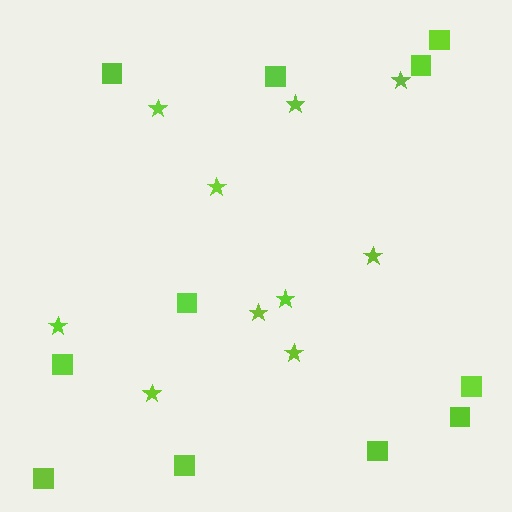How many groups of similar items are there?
There are 2 groups: one group of stars (10) and one group of squares (11).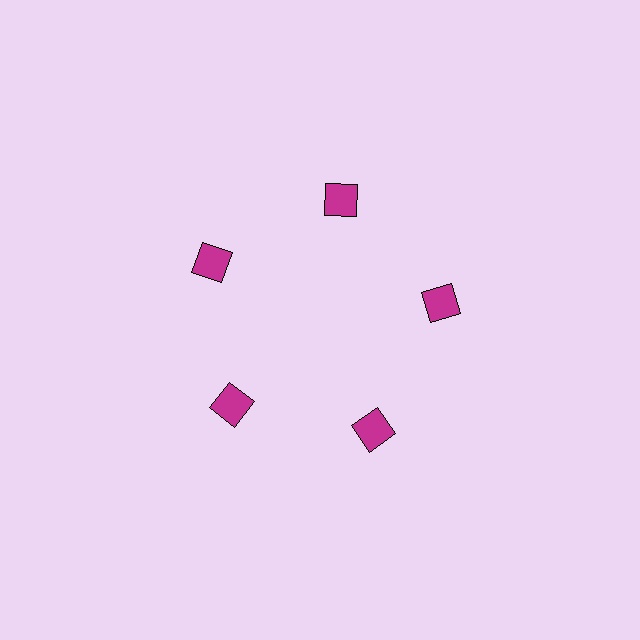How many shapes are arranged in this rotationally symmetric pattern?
There are 5 shapes, arranged in 5 groups of 1.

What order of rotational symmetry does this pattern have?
This pattern has 5-fold rotational symmetry.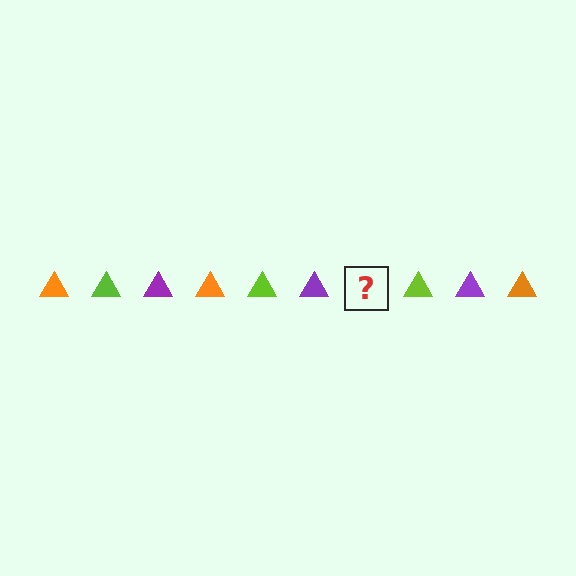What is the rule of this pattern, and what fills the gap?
The rule is that the pattern cycles through orange, lime, purple triangles. The gap should be filled with an orange triangle.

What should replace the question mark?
The question mark should be replaced with an orange triangle.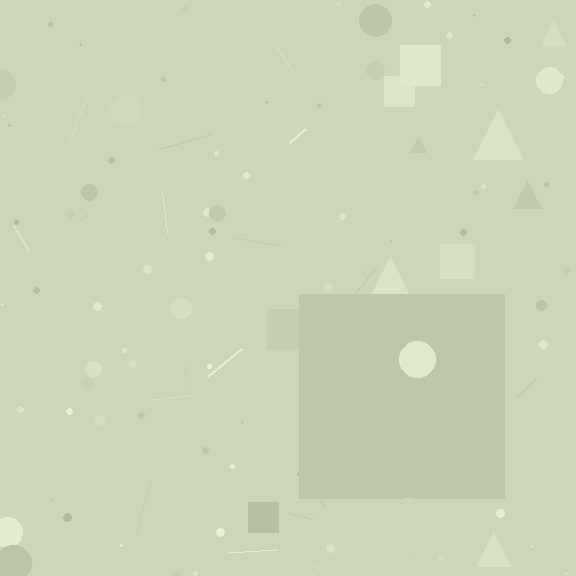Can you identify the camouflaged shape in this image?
The camouflaged shape is a square.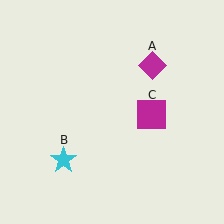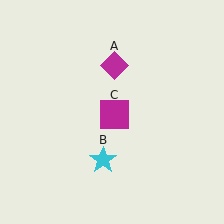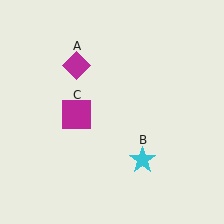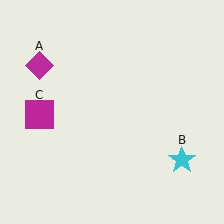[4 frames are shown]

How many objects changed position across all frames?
3 objects changed position: magenta diamond (object A), cyan star (object B), magenta square (object C).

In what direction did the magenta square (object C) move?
The magenta square (object C) moved left.